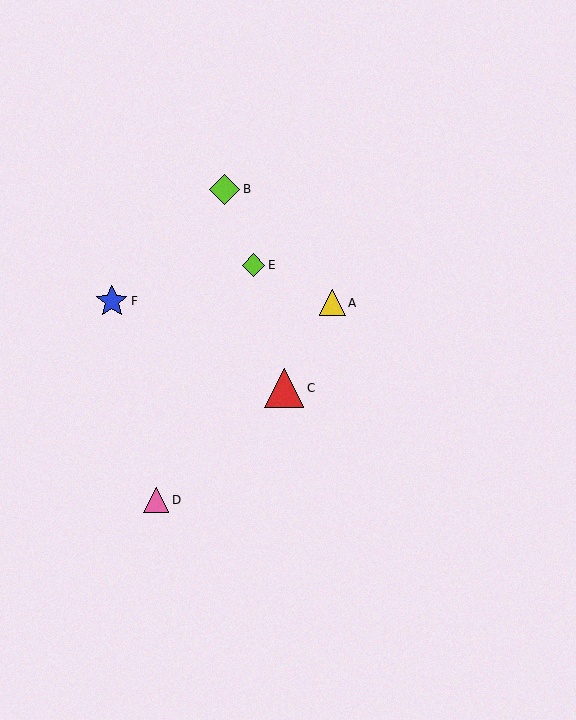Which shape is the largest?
The red triangle (labeled C) is the largest.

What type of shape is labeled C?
Shape C is a red triangle.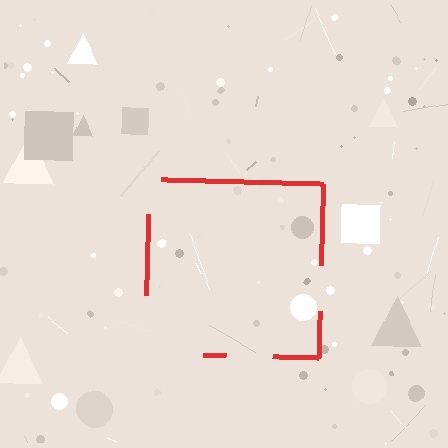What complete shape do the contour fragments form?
The contour fragments form a square.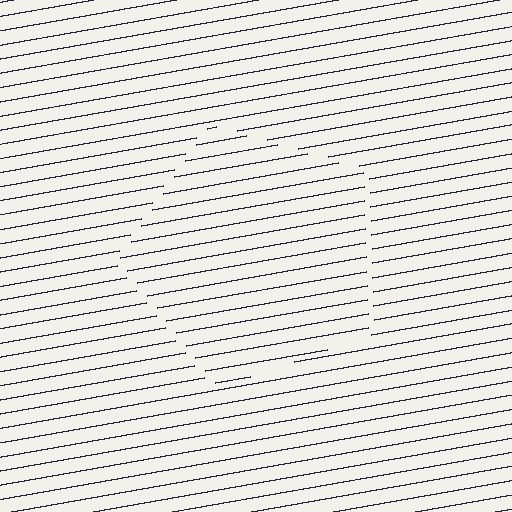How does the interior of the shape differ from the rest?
The interior of the shape contains the same grating, shifted by half a period — the contour is defined by the phase discontinuity where line-ends from the inner and outer gratings abut.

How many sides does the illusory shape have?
5 sides — the line-ends trace a pentagon.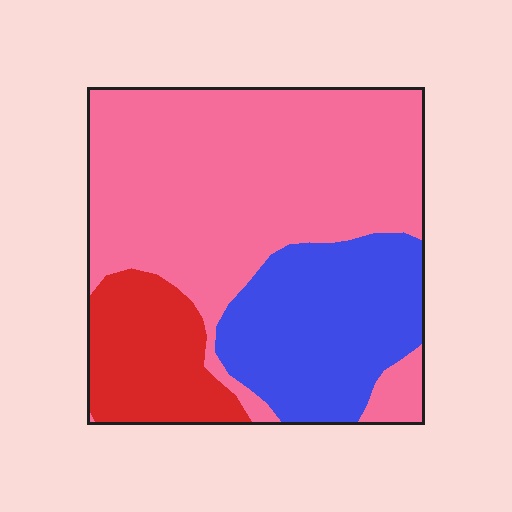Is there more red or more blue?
Blue.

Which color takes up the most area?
Pink, at roughly 60%.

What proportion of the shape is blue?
Blue takes up about one quarter (1/4) of the shape.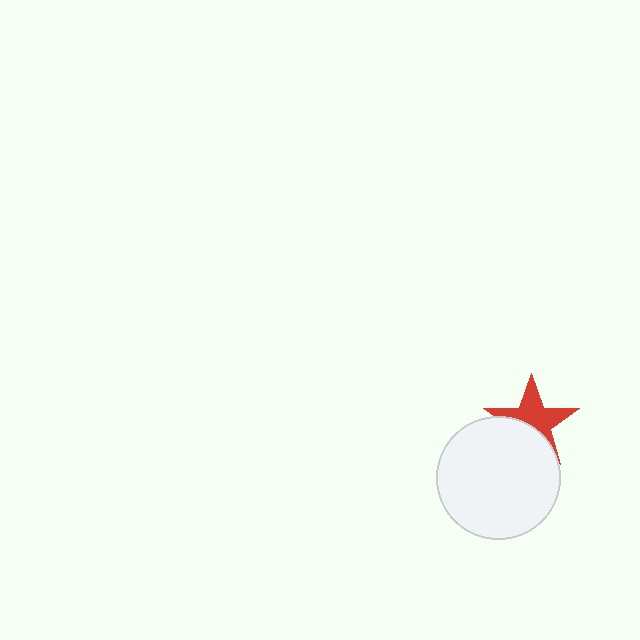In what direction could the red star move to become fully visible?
The red star could move up. That would shift it out from behind the white circle entirely.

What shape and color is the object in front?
The object in front is a white circle.